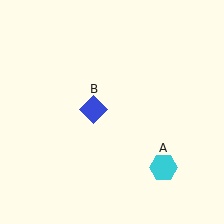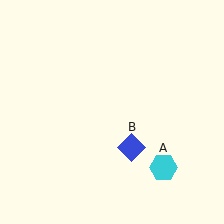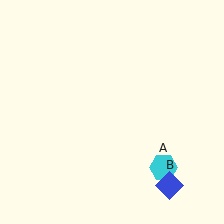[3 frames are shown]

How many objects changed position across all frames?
1 object changed position: blue diamond (object B).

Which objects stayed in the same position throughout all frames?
Cyan hexagon (object A) remained stationary.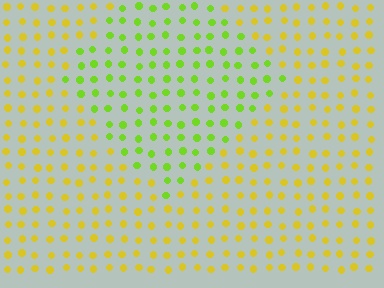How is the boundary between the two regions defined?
The boundary is defined purely by a slight shift in hue (about 41 degrees). Spacing, size, and orientation are identical on both sides.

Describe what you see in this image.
The image is filled with small yellow elements in a uniform arrangement. A diamond-shaped region is visible where the elements are tinted to a slightly different hue, forming a subtle color boundary.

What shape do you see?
I see a diamond.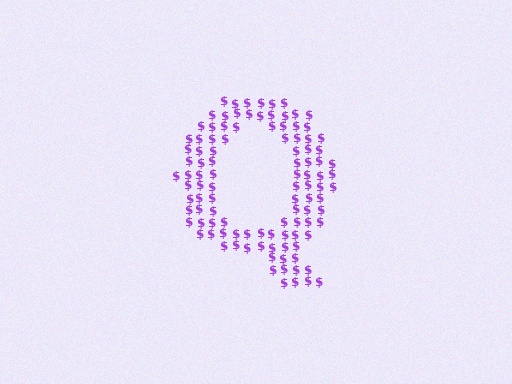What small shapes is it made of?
It is made of small dollar signs.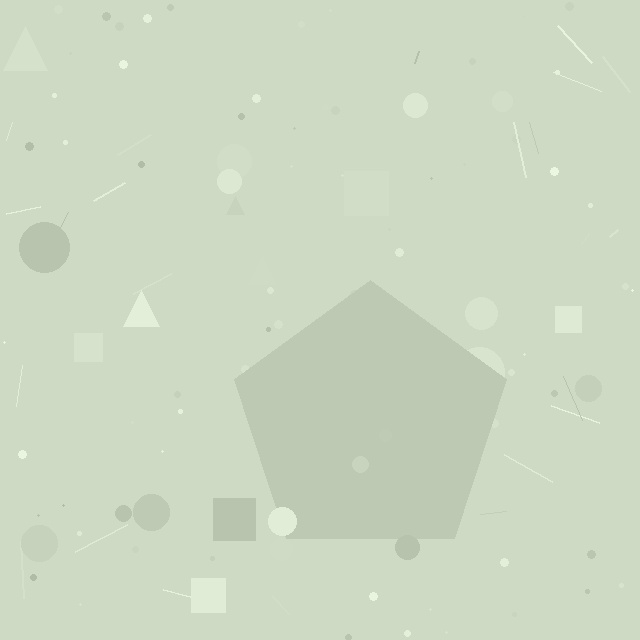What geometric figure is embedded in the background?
A pentagon is embedded in the background.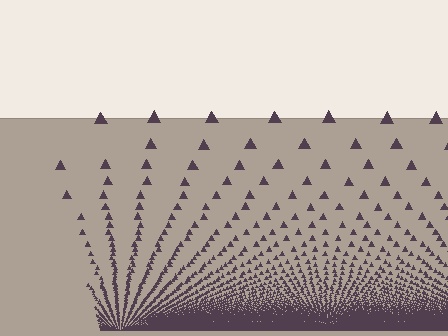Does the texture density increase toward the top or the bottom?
Density increases toward the bottom.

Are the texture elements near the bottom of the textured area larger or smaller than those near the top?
Smaller. The gradient is inverted — elements near the bottom are smaller and denser.